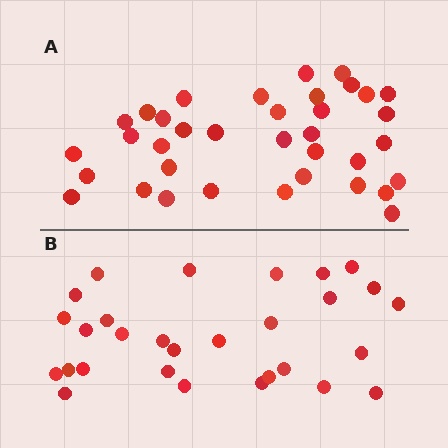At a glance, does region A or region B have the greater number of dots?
Region A (the top region) has more dots.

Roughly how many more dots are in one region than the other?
Region A has roughly 8 or so more dots than region B.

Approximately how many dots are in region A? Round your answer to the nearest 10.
About 40 dots. (The exact count is 36, which rounds to 40.)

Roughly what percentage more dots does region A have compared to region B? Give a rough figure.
About 25% more.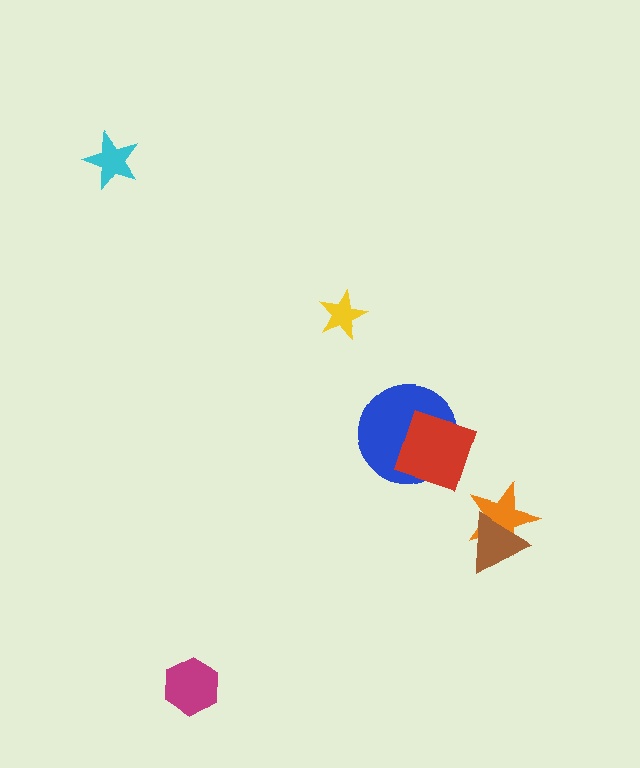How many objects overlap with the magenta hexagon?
0 objects overlap with the magenta hexagon.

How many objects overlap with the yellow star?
0 objects overlap with the yellow star.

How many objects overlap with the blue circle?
1 object overlaps with the blue circle.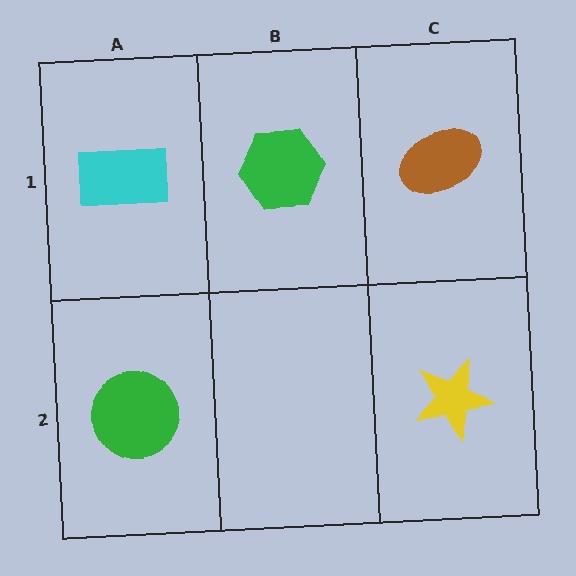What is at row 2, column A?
A green circle.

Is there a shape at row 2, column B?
No, that cell is empty.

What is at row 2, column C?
A yellow star.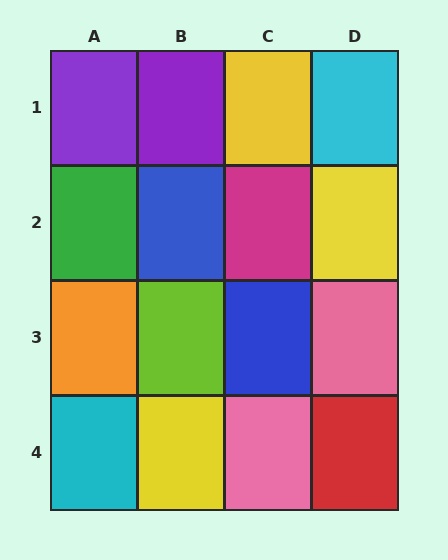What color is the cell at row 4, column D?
Red.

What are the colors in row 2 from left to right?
Green, blue, magenta, yellow.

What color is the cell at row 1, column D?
Cyan.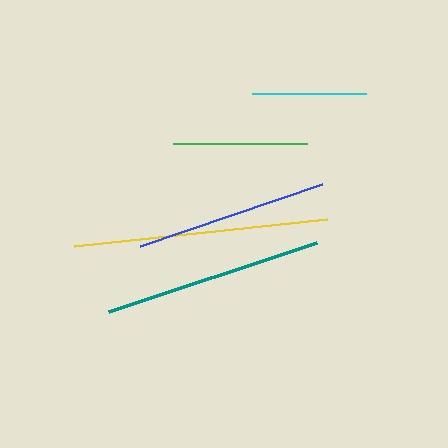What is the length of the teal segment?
The teal segment is approximately 219 pixels long.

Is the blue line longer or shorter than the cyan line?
The blue line is longer than the cyan line.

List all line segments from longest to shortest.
From longest to shortest: yellow, teal, blue, green, cyan.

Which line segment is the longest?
The yellow line is the longest at approximately 255 pixels.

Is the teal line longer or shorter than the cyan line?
The teal line is longer than the cyan line.